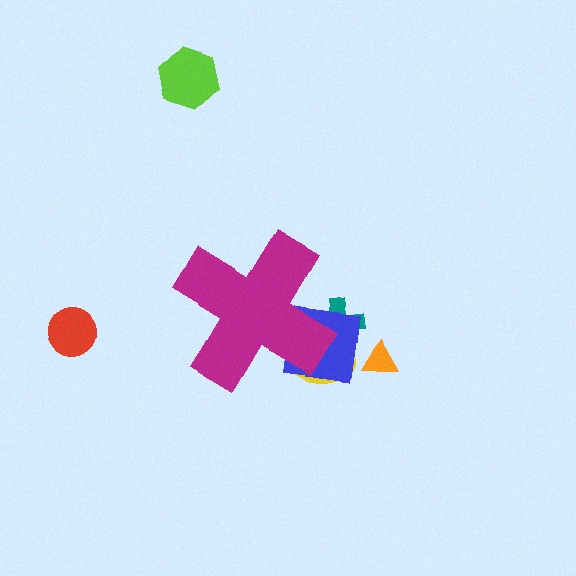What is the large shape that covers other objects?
A magenta cross.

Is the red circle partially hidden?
No, the red circle is fully visible.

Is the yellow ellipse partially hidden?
Yes, the yellow ellipse is partially hidden behind the magenta cross.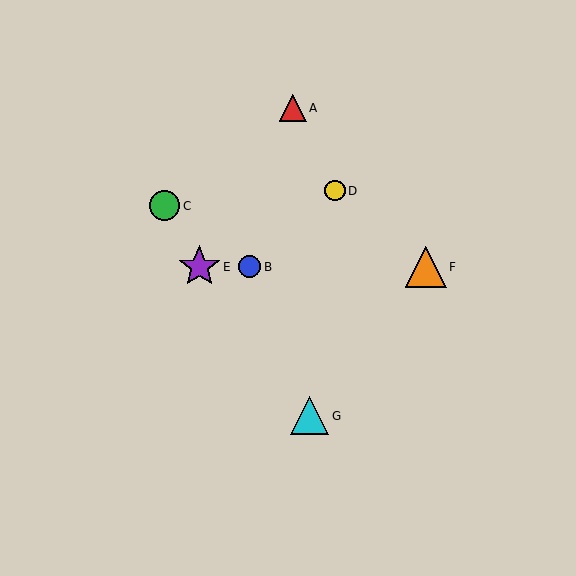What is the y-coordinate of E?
Object E is at y≈267.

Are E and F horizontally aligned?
Yes, both are at y≈267.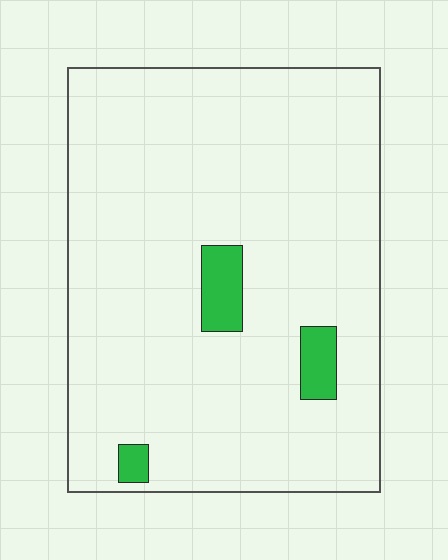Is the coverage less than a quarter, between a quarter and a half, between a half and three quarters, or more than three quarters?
Less than a quarter.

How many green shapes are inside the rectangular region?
3.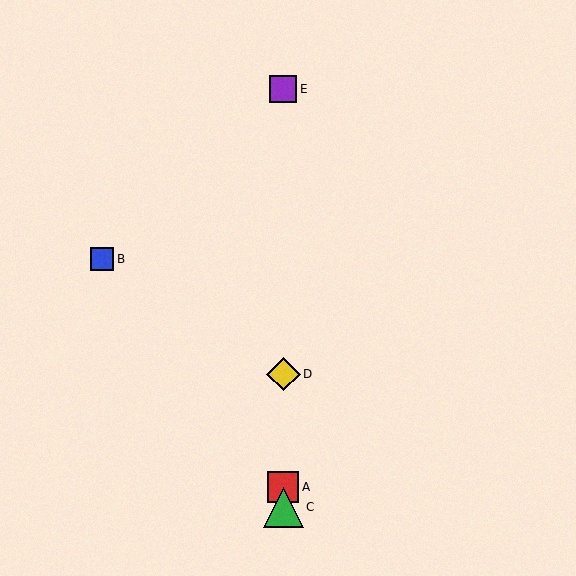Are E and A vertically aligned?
Yes, both are at x≈283.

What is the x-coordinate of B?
Object B is at x≈102.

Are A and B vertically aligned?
No, A is at x≈283 and B is at x≈102.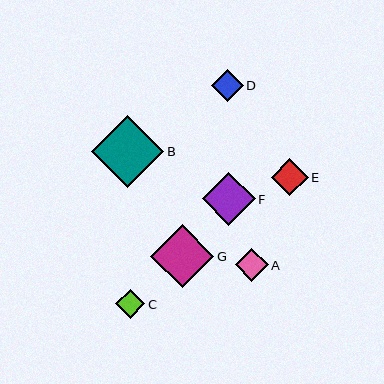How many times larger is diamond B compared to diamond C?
Diamond B is approximately 2.5 times the size of diamond C.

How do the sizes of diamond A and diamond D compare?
Diamond A and diamond D are approximately the same size.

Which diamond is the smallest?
Diamond C is the smallest with a size of approximately 29 pixels.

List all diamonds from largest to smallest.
From largest to smallest: B, G, F, E, A, D, C.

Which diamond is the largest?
Diamond B is the largest with a size of approximately 73 pixels.